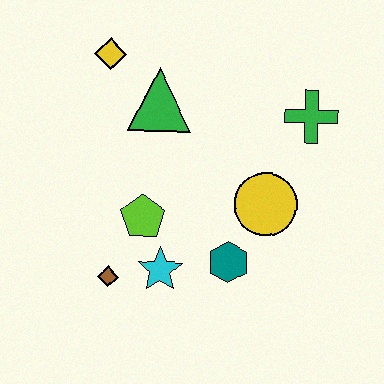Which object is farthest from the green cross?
The brown diamond is farthest from the green cross.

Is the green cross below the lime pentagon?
No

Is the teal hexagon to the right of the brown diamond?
Yes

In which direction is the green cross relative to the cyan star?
The green cross is above the cyan star.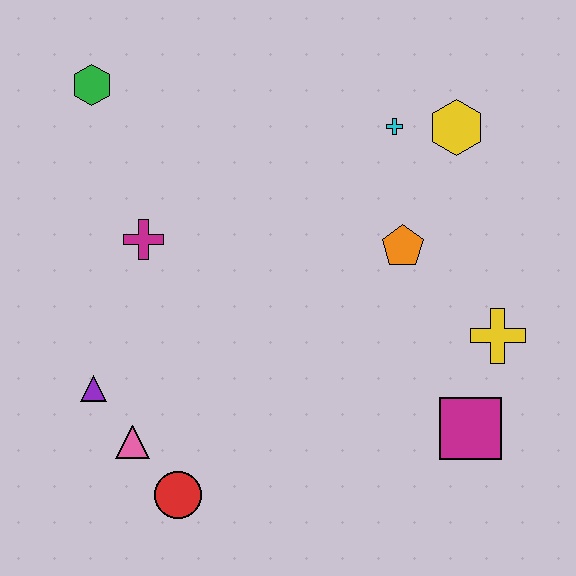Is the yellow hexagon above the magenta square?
Yes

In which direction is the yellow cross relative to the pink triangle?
The yellow cross is to the right of the pink triangle.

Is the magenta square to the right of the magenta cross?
Yes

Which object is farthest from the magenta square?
The green hexagon is farthest from the magenta square.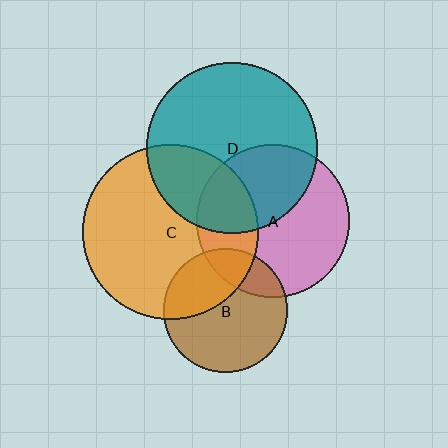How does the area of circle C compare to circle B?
Approximately 2.0 times.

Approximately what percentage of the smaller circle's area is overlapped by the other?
Approximately 20%.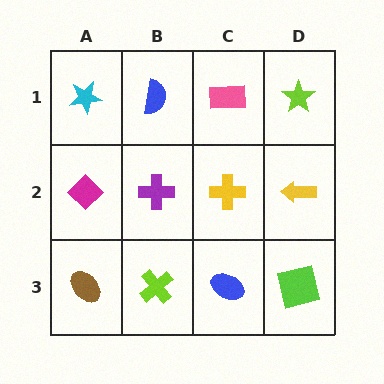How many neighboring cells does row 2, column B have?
4.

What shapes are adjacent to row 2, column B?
A blue semicircle (row 1, column B), a lime cross (row 3, column B), a magenta diamond (row 2, column A), a yellow cross (row 2, column C).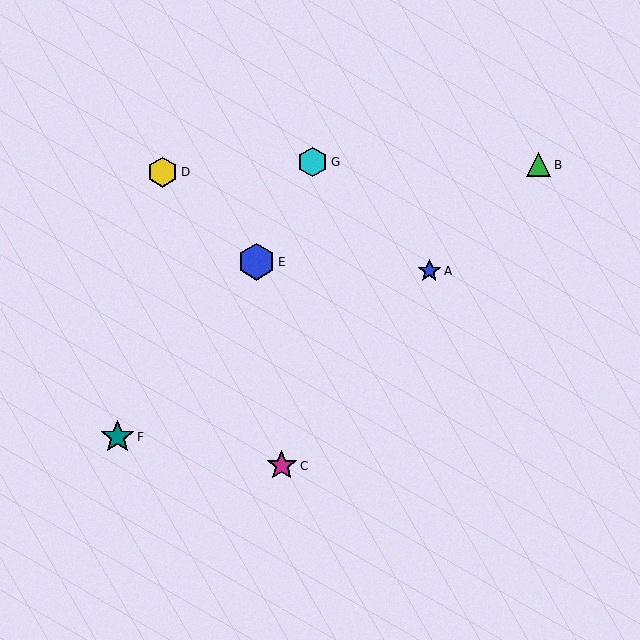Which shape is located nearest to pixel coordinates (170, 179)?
The yellow hexagon (labeled D) at (163, 172) is nearest to that location.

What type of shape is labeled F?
Shape F is a teal star.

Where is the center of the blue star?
The center of the blue star is at (429, 271).